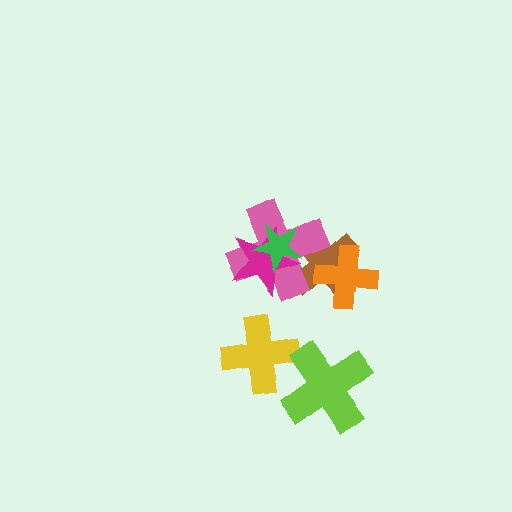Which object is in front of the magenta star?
The green star is in front of the magenta star.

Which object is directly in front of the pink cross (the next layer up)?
The magenta star is directly in front of the pink cross.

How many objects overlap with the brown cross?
4 objects overlap with the brown cross.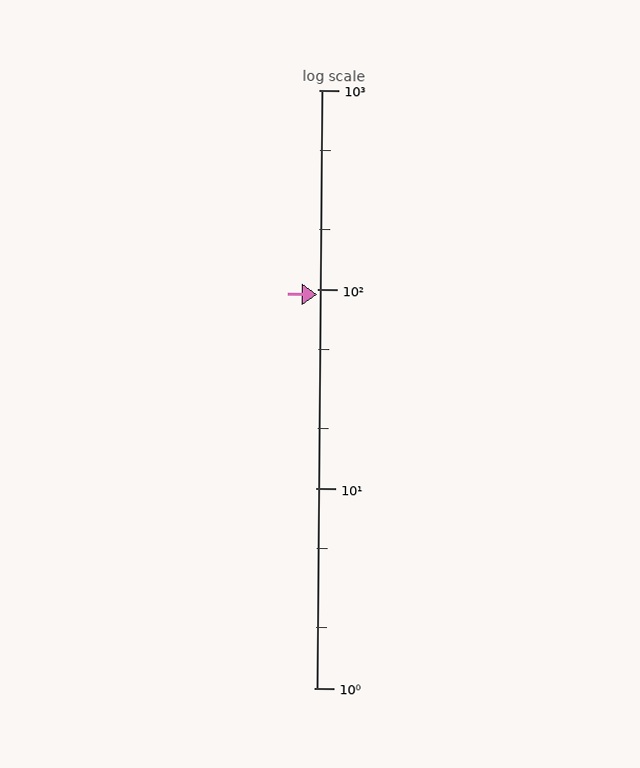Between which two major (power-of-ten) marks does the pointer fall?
The pointer is between 10 and 100.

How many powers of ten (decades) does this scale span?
The scale spans 3 decades, from 1 to 1000.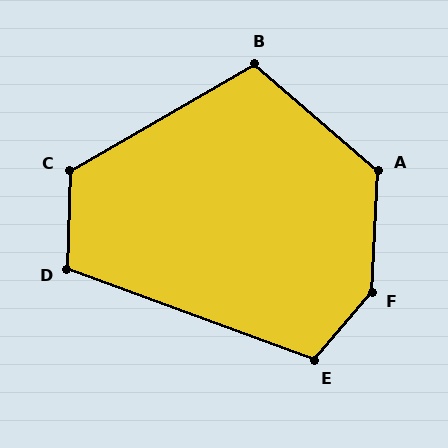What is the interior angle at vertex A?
Approximately 128 degrees (obtuse).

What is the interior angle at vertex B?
Approximately 109 degrees (obtuse).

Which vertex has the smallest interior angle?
D, at approximately 109 degrees.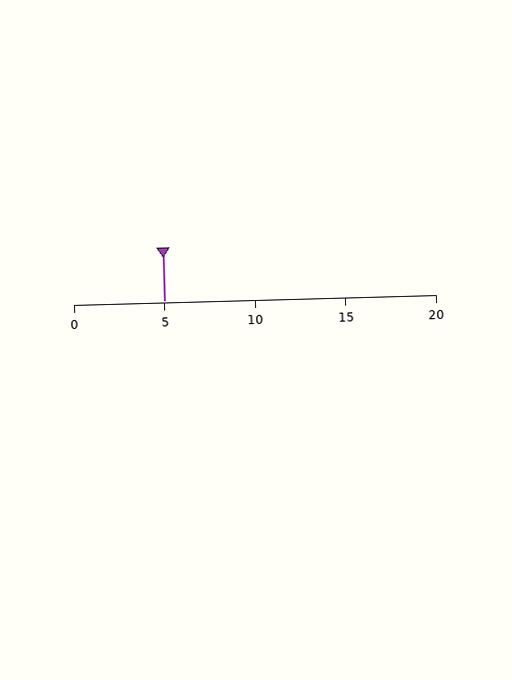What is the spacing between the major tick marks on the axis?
The major ticks are spaced 5 apart.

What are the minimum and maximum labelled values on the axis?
The axis runs from 0 to 20.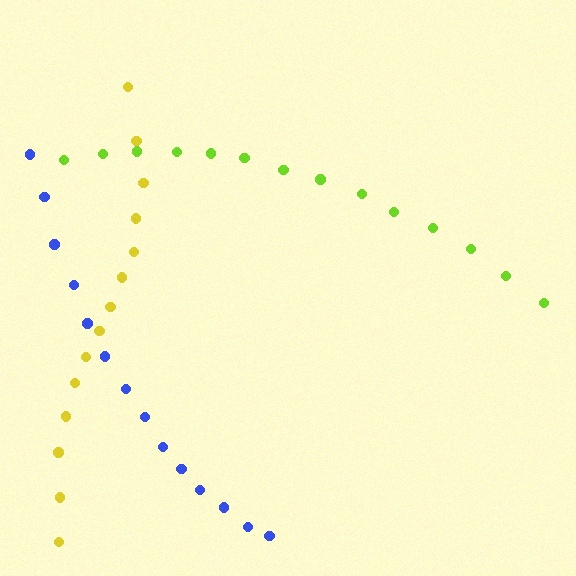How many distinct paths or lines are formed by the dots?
There are 3 distinct paths.